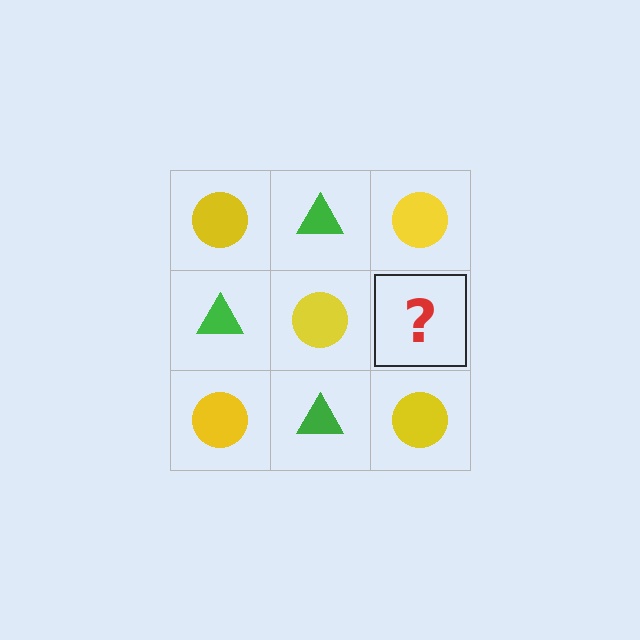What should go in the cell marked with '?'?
The missing cell should contain a green triangle.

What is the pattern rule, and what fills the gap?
The rule is that it alternates yellow circle and green triangle in a checkerboard pattern. The gap should be filled with a green triangle.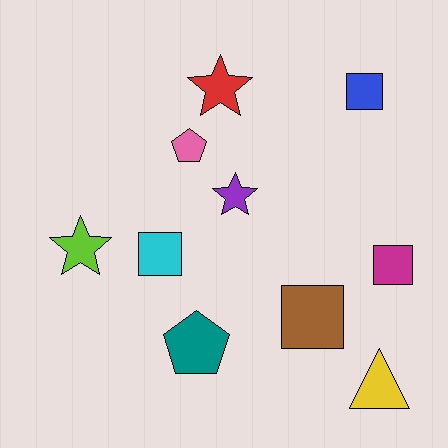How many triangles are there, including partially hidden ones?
There is 1 triangle.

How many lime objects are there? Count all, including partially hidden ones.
There is 1 lime object.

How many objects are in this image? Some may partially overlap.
There are 10 objects.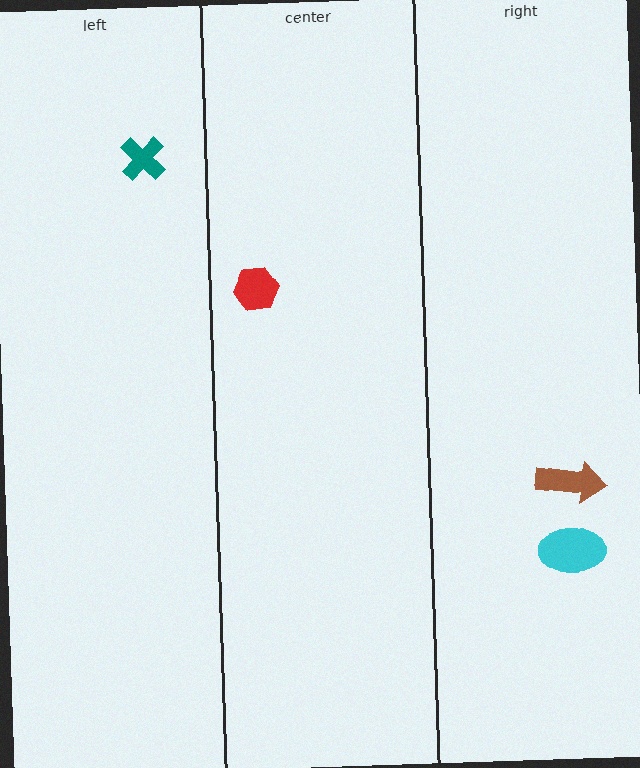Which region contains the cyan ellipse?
The right region.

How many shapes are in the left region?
1.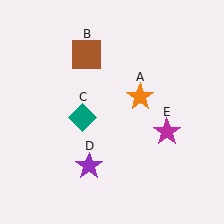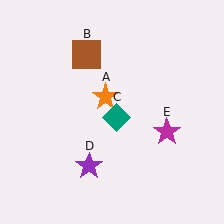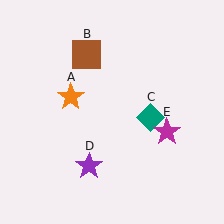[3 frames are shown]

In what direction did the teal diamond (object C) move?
The teal diamond (object C) moved right.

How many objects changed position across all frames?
2 objects changed position: orange star (object A), teal diamond (object C).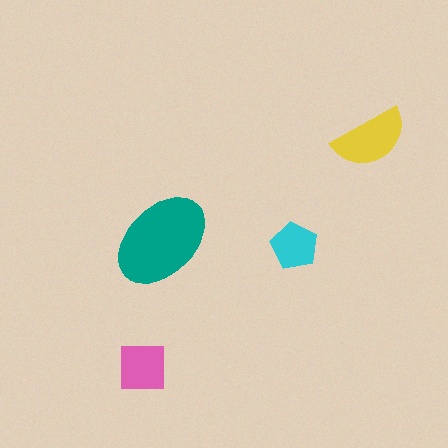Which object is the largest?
The teal ellipse.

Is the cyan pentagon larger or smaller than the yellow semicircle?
Smaller.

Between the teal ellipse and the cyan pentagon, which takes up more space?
The teal ellipse.